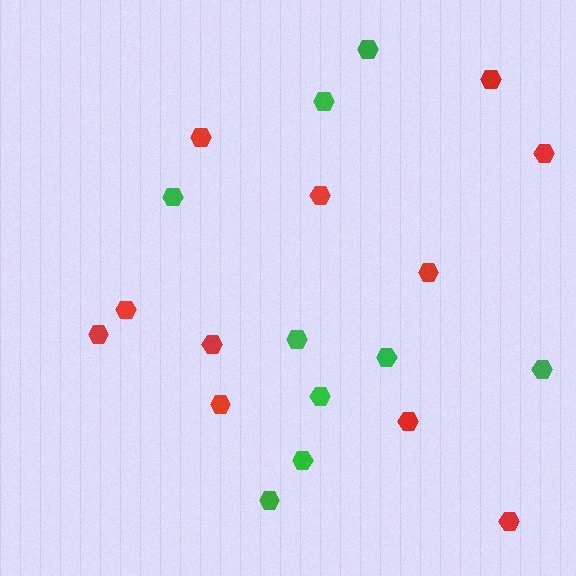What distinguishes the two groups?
There are 2 groups: one group of red hexagons (11) and one group of green hexagons (9).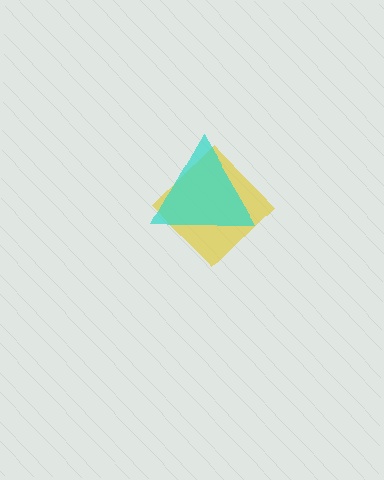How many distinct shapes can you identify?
There are 2 distinct shapes: a yellow diamond, a cyan triangle.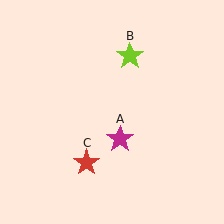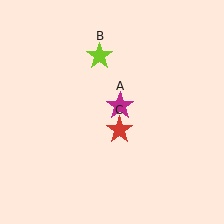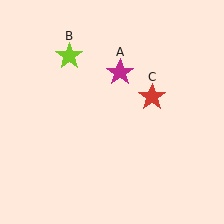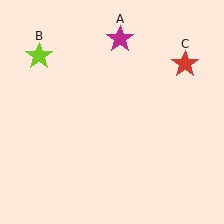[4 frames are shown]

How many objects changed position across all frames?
3 objects changed position: magenta star (object A), lime star (object B), red star (object C).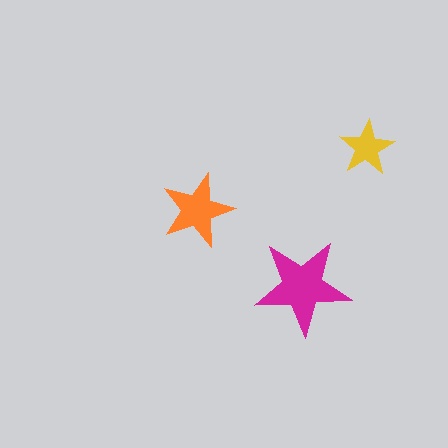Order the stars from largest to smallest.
the magenta one, the orange one, the yellow one.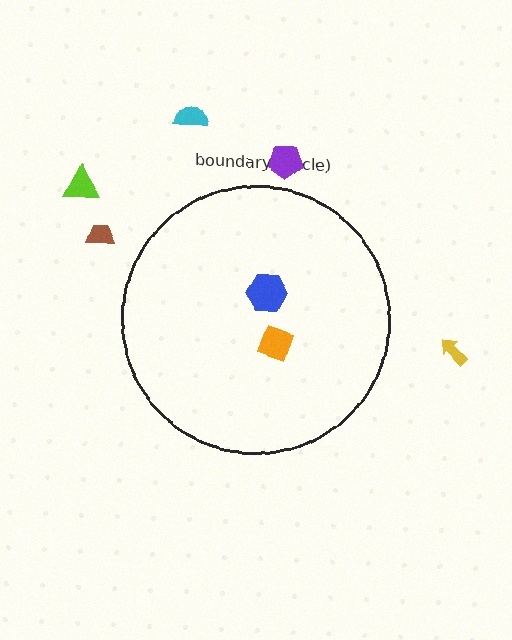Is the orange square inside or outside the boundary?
Inside.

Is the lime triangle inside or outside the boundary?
Outside.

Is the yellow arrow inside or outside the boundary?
Outside.